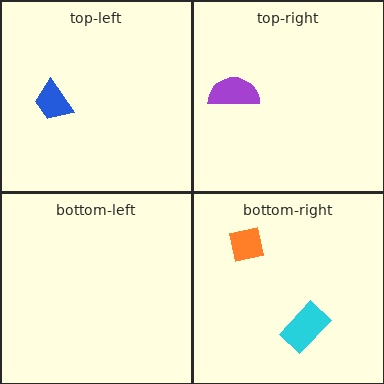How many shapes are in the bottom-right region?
2.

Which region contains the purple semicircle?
The top-right region.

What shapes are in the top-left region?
The blue trapezoid.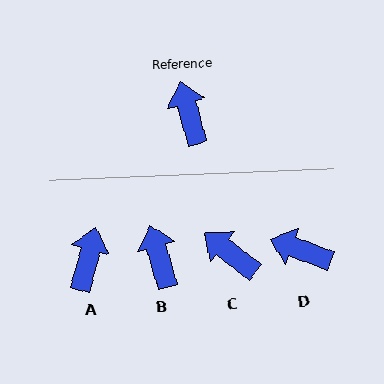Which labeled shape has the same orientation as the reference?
B.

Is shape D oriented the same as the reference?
No, it is off by about 54 degrees.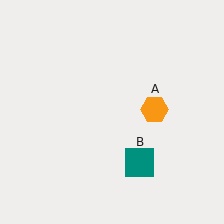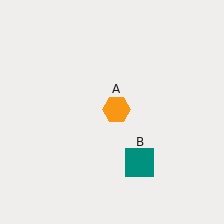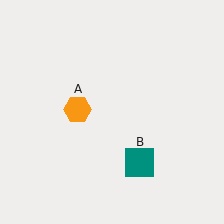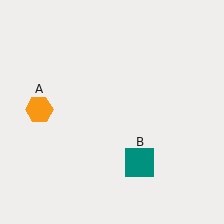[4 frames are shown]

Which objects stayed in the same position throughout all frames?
Teal square (object B) remained stationary.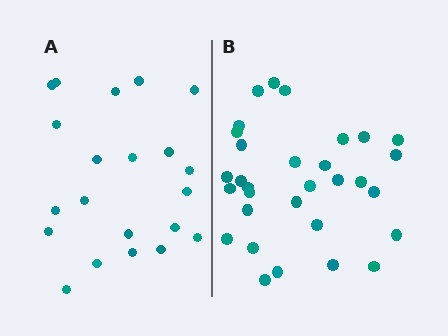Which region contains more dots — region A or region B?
Region B (the right region) has more dots.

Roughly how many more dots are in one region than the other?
Region B has roughly 10 or so more dots than region A.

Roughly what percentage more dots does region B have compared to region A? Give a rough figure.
About 50% more.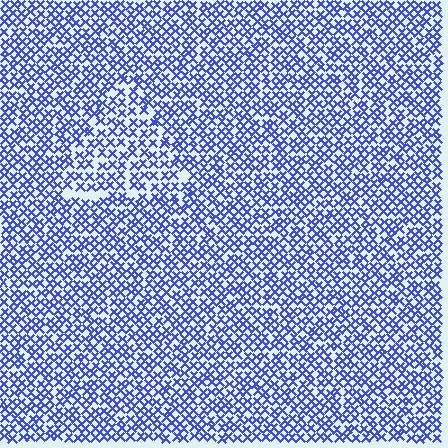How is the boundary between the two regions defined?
The boundary is defined by a change in element density (approximately 1.4x ratio). All elements are the same color, size, and shape.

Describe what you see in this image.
The image contains small blue elements arranged at two different densities. A triangle-shaped region is visible where the elements are less densely packed than the surrounding area.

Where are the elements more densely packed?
The elements are more densely packed outside the triangle boundary.